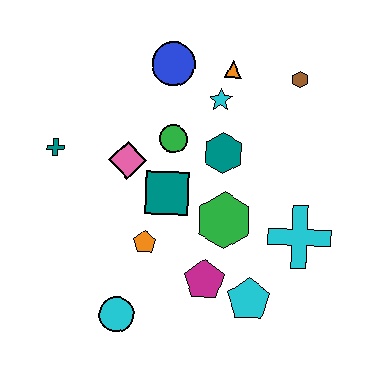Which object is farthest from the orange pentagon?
The brown hexagon is farthest from the orange pentagon.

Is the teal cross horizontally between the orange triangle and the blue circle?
No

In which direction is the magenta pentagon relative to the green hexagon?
The magenta pentagon is below the green hexagon.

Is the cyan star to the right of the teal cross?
Yes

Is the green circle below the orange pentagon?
No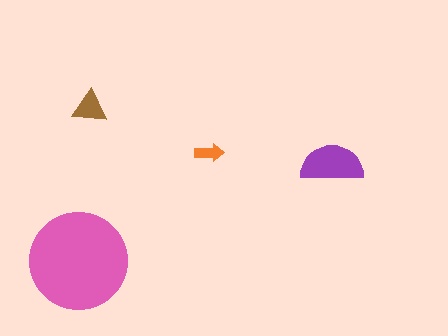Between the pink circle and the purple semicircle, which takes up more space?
The pink circle.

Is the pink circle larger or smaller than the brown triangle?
Larger.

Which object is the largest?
The pink circle.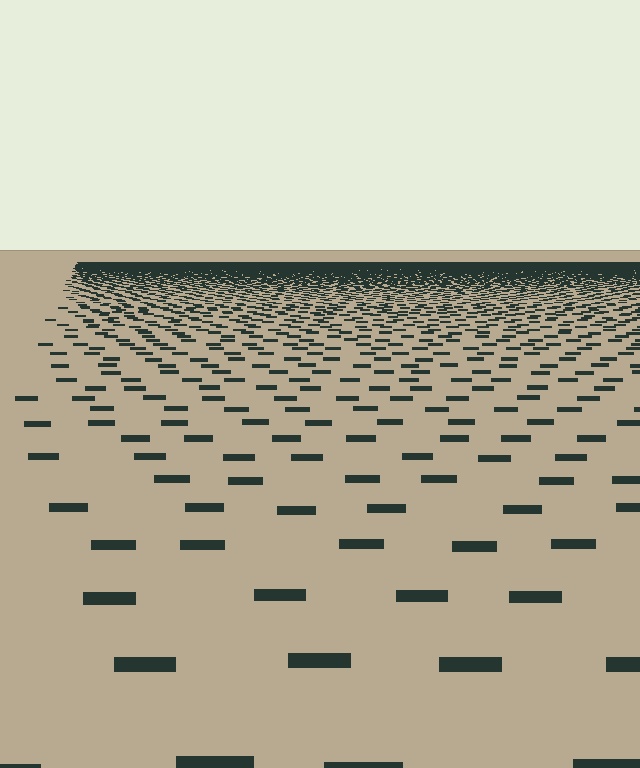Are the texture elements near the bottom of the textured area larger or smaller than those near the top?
Larger. Near the bottom, elements are closer to the viewer and appear at a bigger on-screen size.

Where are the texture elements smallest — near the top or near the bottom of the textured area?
Near the top.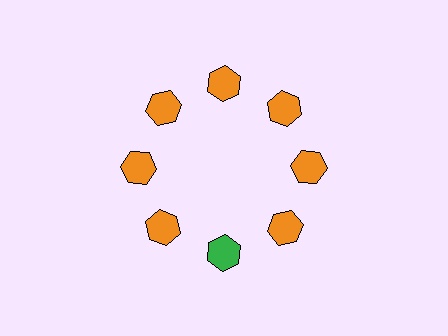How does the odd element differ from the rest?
It has a different color: green instead of orange.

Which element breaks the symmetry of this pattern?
The green hexagon at roughly the 6 o'clock position breaks the symmetry. All other shapes are orange hexagons.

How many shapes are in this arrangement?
There are 8 shapes arranged in a ring pattern.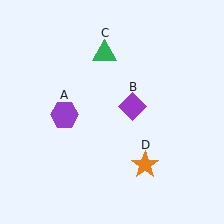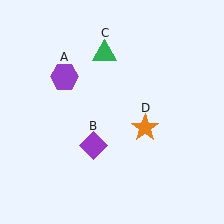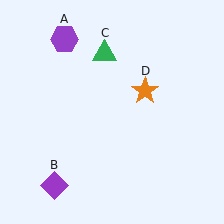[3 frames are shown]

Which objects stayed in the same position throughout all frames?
Green triangle (object C) remained stationary.